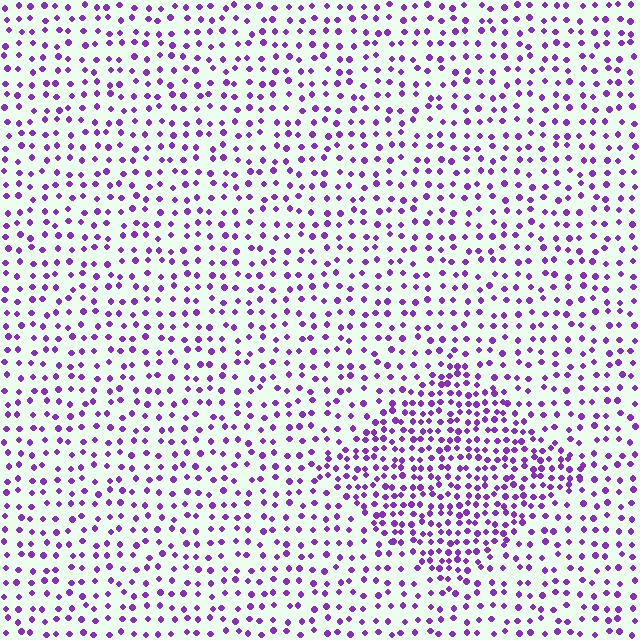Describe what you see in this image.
The image contains small purple elements arranged at two different densities. A diamond-shaped region is visible where the elements are more densely packed than the surrounding area.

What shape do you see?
I see a diamond.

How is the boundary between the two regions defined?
The boundary is defined by a change in element density (approximately 1.9x ratio). All elements are the same color, size, and shape.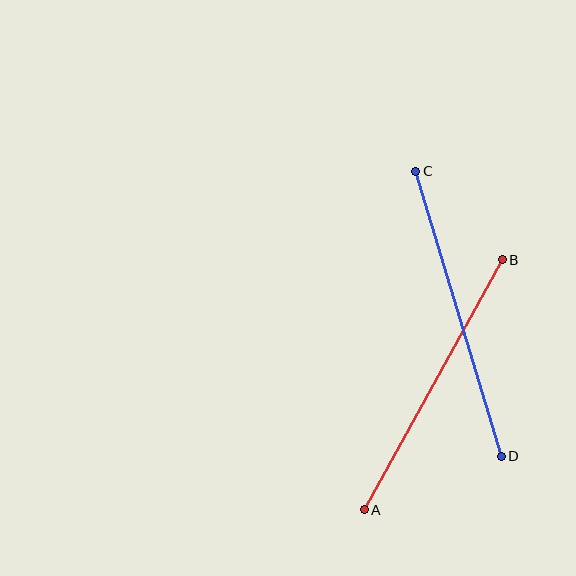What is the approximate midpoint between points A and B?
The midpoint is at approximately (433, 385) pixels.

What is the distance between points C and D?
The distance is approximately 297 pixels.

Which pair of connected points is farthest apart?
Points C and D are farthest apart.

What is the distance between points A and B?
The distance is approximately 286 pixels.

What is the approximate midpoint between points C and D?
The midpoint is at approximately (459, 314) pixels.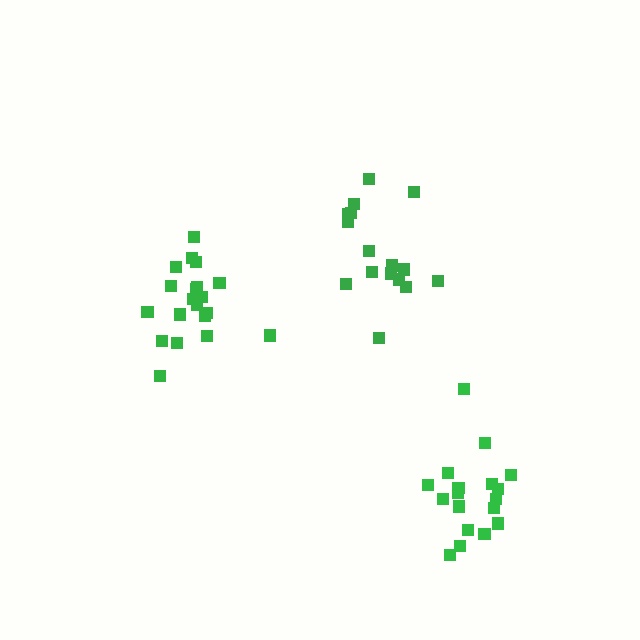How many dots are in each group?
Group 1: 16 dots, Group 2: 20 dots, Group 3: 18 dots (54 total).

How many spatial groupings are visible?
There are 3 spatial groupings.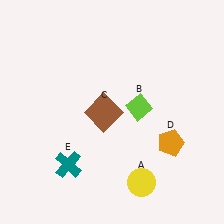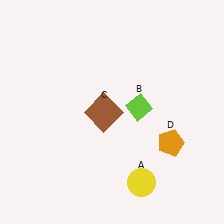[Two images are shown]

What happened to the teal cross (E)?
The teal cross (E) was removed in Image 2. It was in the bottom-left area of Image 1.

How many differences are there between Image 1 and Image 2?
There is 1 difference between the two images.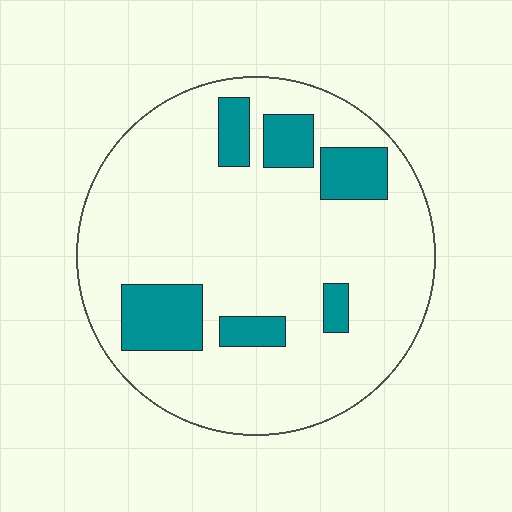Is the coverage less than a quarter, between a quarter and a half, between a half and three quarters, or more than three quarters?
Less than a quarter.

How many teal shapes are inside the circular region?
6.